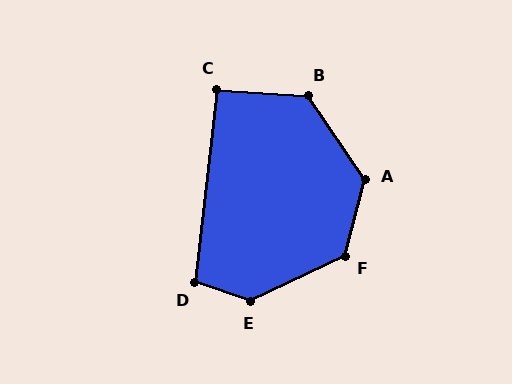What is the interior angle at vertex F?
Approximately 130 degrees (obtuse).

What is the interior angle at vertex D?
Approximately 102 degrees (obtuse).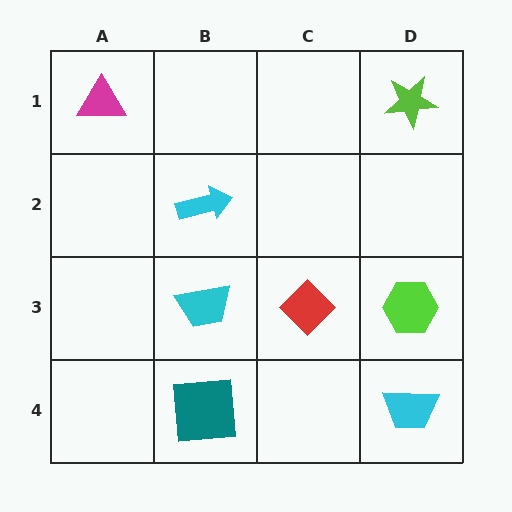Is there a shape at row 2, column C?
No, that cell is empty.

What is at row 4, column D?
A cyan trapezoid.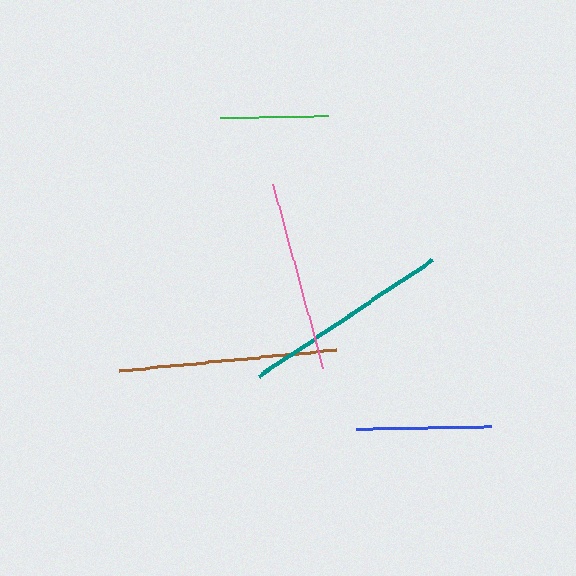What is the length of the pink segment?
The pink segment is approximately 190 pixels long.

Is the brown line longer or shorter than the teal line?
The brown line is longer than the teal line.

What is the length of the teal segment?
The teal segment is approximately 209 pixels long.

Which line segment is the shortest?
The green line is the shortest at approximately 108 pixels.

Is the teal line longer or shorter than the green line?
The teal line is longer than the green line.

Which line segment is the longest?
The brown line is the longest at approximately 219 pixels.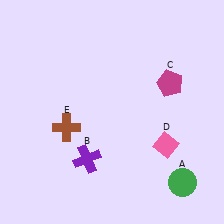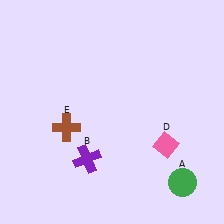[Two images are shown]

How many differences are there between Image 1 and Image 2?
There is 1 difference between the two images.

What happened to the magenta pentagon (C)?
The magenta pentagon (C) was removed in Image 2. It was in the top-right area of Image 1.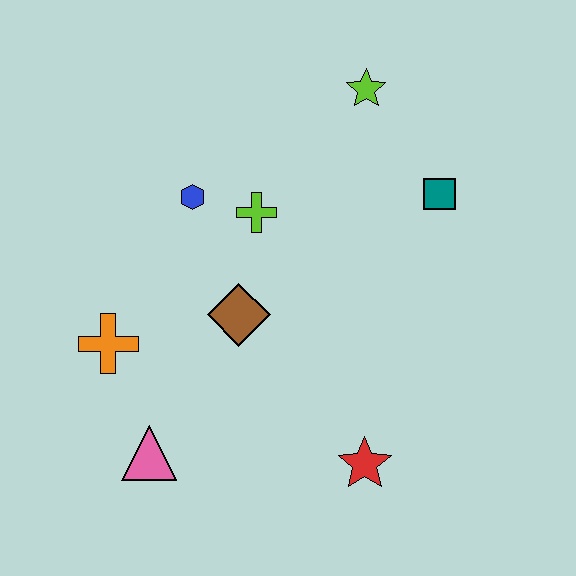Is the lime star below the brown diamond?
No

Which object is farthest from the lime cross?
The red star is farthest from the lime cross.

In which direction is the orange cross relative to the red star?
The orange cross is to the left of the red star.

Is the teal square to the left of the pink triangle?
No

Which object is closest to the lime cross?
The blue hexagon is closest to the lime cross.